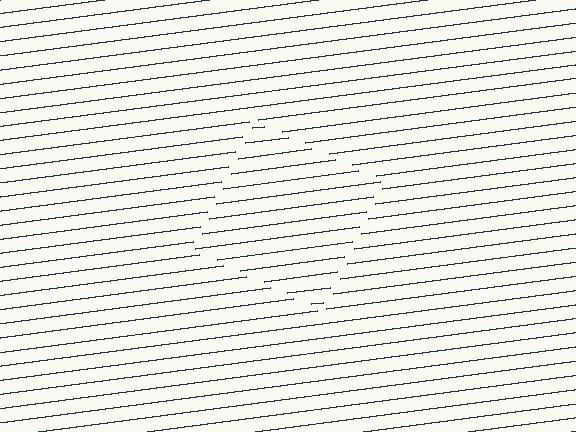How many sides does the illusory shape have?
4 sides — the line-ends trace a square.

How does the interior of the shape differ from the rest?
The interior of the shape contains the same grating, shifted by half a period — the contour is defined by the phase discontinuity where line-ends from the inner and outer gratings abut.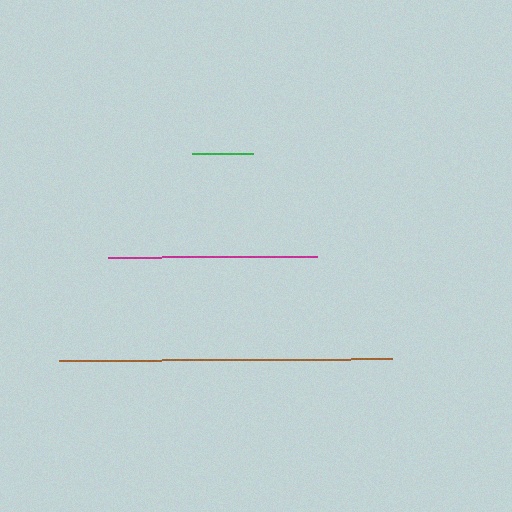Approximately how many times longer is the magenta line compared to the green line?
The magenta line is approximately 3.4 times the length of the green line.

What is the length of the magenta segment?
The magenta segment is approximately 209 pixels long.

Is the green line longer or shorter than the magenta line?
The magenta line is longer than the green line.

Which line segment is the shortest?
The green line is the shortest at approximately 61 pixels.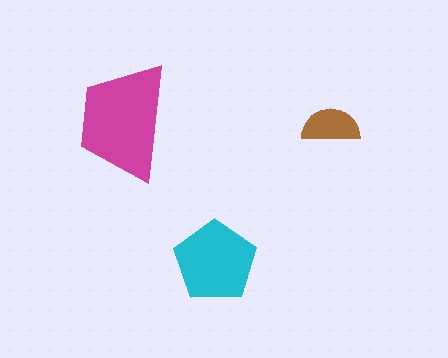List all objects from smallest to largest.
The brown semicircle, the cyan pentagon, the magenta trapezoid.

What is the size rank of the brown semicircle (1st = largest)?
3rd.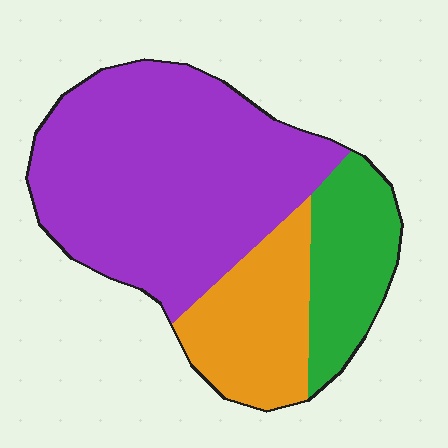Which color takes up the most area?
Purple, at roughly 60%.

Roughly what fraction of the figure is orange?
Orange takes up between a sixth and a third of the figure.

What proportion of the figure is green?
Green covers around 20% of the figure.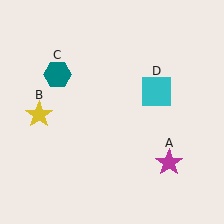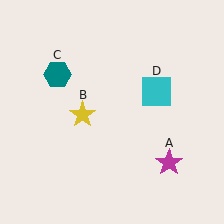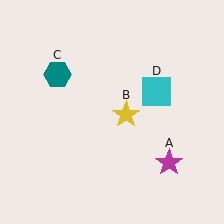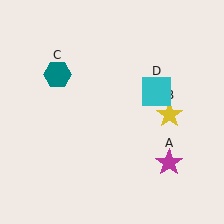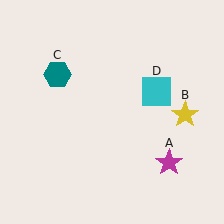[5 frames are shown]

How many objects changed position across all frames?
1 object changed position: yellow star (object B).